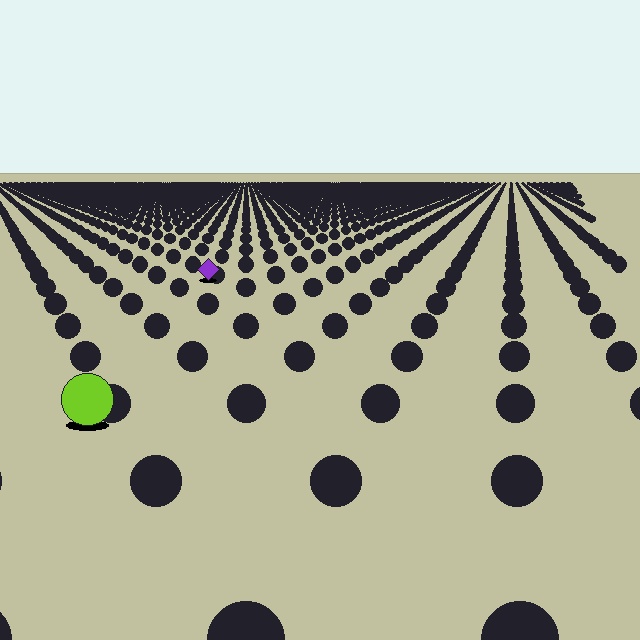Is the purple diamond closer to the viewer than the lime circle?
No. The lime circle is closer — you can tell from the texture gradient: the ground texture is coarser near it.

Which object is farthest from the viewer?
The purple diamond is farthest from the viewer. It appears smaller and the ground texture around it is denser.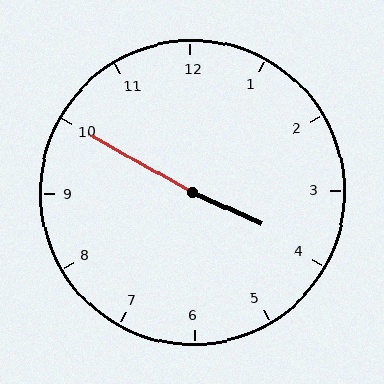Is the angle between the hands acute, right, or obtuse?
It is obtuse.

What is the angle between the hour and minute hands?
Approximately 175 degrees.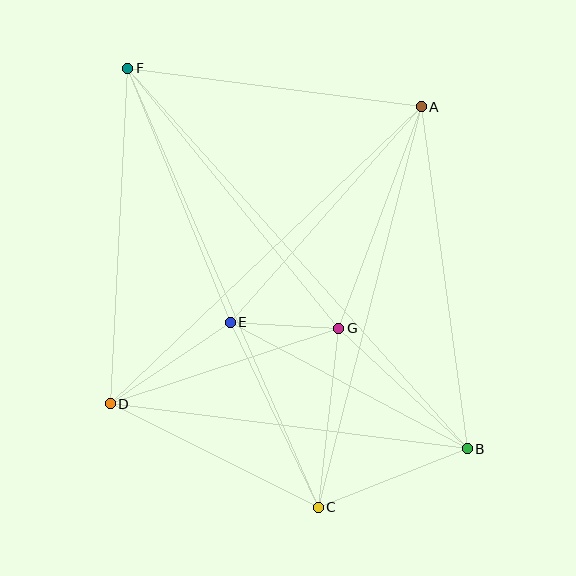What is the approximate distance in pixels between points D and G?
The distance between D and G is approximately 241 pixels.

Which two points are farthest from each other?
Points B and F are farthest from each other.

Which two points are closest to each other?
Points E and G are closest to each other.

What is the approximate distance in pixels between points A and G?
The distance between A and G is approximately 237 pixels.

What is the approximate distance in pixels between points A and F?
The distance between A and F is approximately 296 pixels.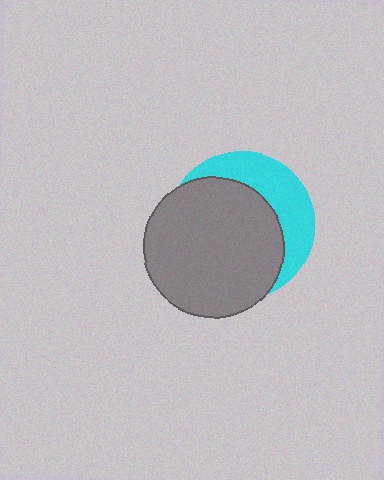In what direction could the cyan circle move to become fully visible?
The cyan circle could move toward the upper-right. That would shift it out from behind the gray circle entirely.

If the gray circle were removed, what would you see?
You would see the complete cyan circle.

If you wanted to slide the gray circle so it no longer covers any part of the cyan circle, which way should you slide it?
Slide it toward the lower-left — that is the most direct way to separate the two shapes.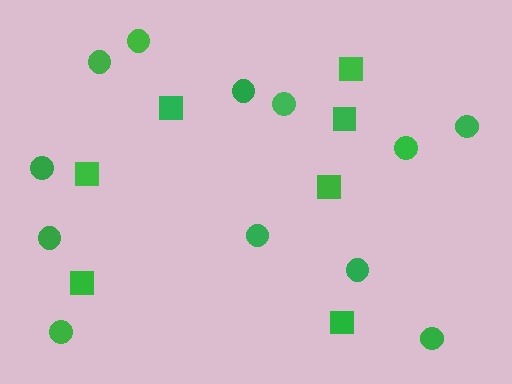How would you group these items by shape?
There are 2 groups: one group of squares (7) and one group of circles (12).